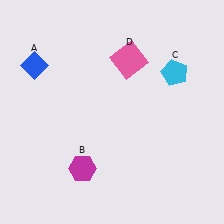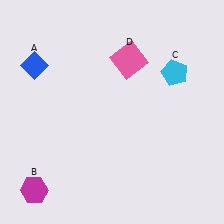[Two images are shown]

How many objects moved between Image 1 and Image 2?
1 object moved between the two images.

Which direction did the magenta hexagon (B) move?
The magenta hexagon (B) moved left.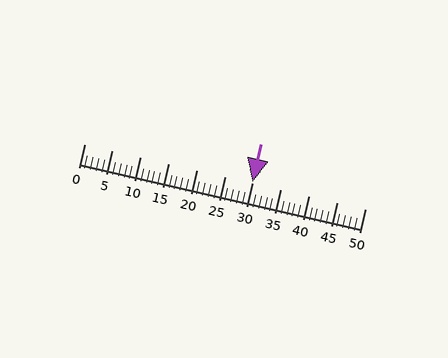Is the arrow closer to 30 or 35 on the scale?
The arrow is closer to 30.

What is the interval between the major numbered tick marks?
The major tick marks are spaced 5 units apart.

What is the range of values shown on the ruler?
The ruler shows values from 0 to 50.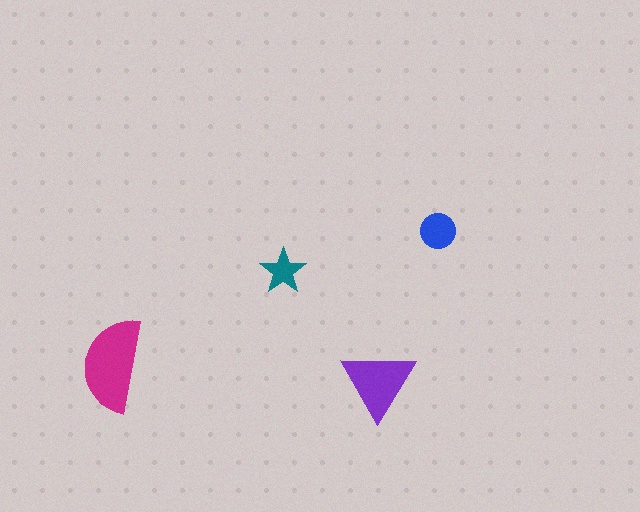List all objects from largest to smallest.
The magenta semicircle, the purple triangle, the blue circle, the teal star.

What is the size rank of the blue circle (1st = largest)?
3rd.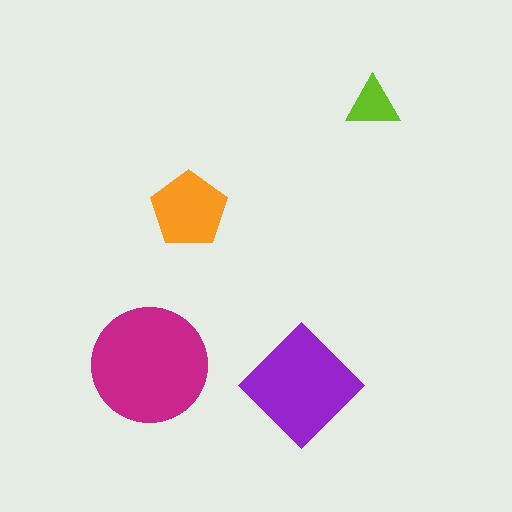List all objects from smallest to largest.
The lime triangle, the orange pentagon, the purple diamond, the magenta circle.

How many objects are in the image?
There are 4 objects in the image.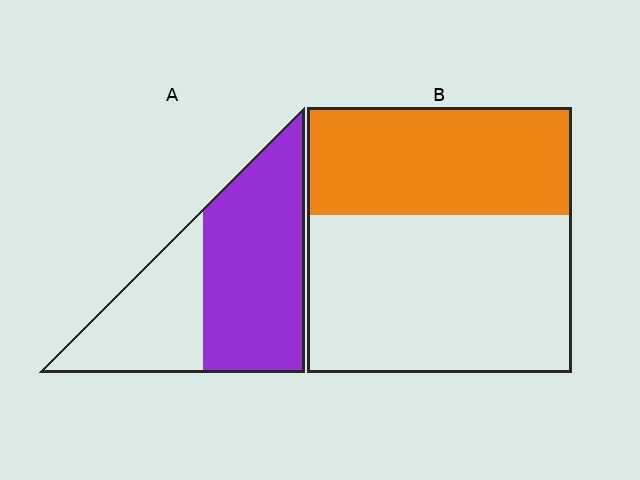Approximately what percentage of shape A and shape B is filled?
A is approximately 60% and B is approximately 40%.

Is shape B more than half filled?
No.